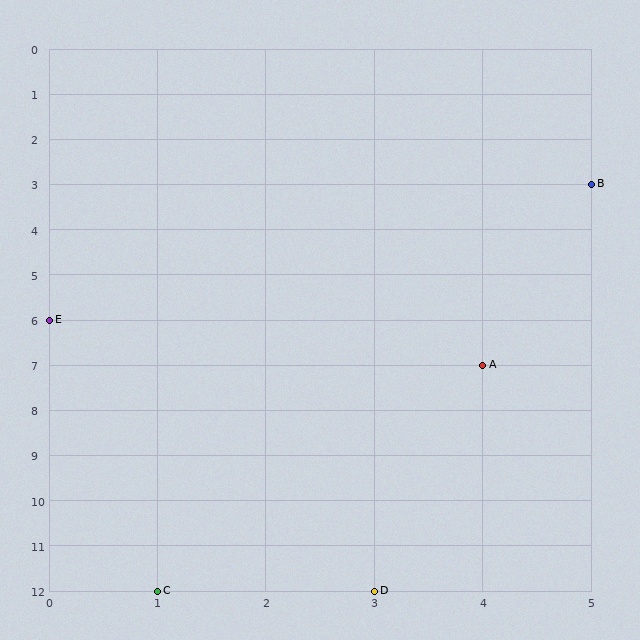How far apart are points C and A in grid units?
Points C and A are 3 columns and 5 rows apart (about 5.8 grid units diagonally).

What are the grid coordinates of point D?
Point D is at grid coordinates (3, 12).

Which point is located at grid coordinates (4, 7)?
Point A is at (4, 7).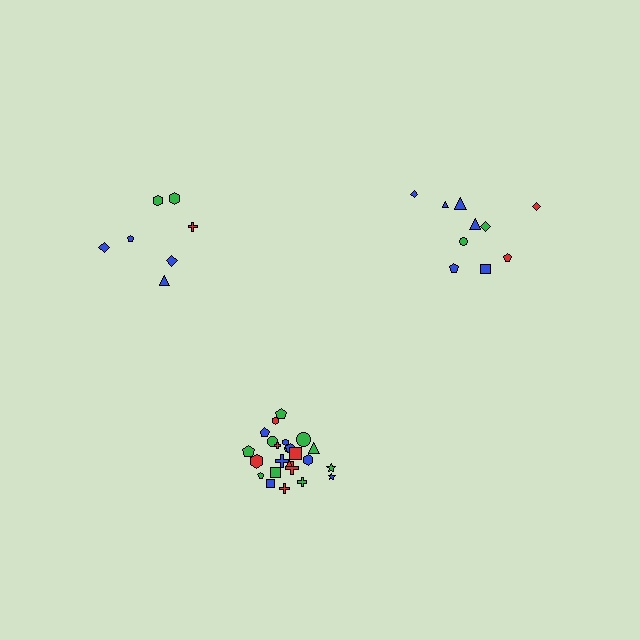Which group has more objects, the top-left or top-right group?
The top-right group.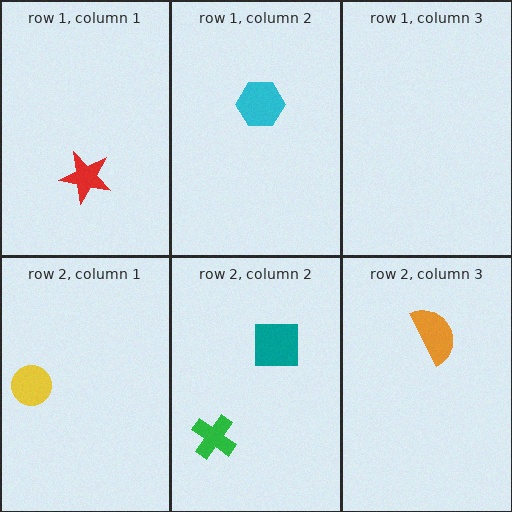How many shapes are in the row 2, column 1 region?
1.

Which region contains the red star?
The row 1, column 1 region.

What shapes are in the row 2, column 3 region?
The orange semicircle.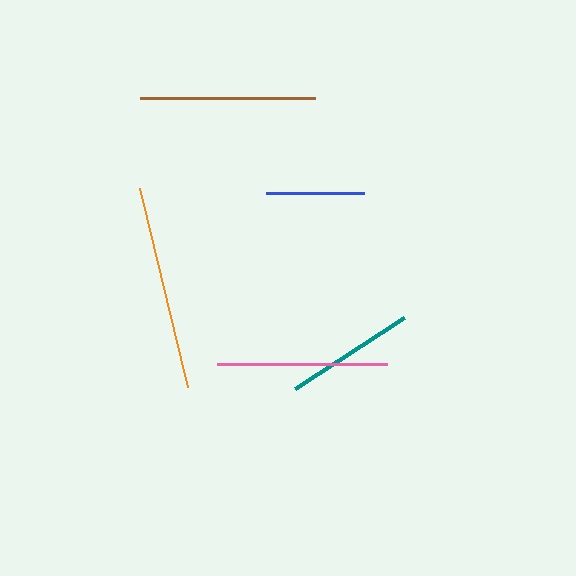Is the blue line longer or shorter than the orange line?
The orange line is longer than the blue line.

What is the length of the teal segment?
The teal segment is approximately 130 pixels long.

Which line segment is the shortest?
The blue line is the shortest at approximately 98 pixels.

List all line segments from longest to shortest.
From longest to shortest: orange, brown, pink, teal, blue.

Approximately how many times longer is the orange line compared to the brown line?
The orange line is approximately 1.2 times the length of the brown line.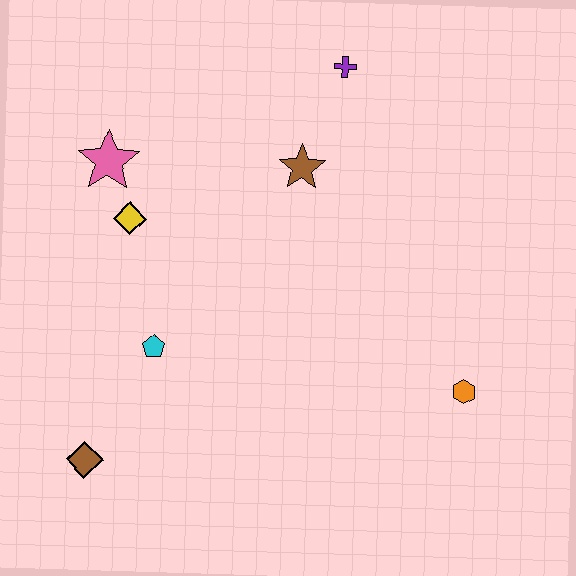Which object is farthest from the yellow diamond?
The orange hexagon is farthest from the yellow diamond.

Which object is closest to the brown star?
The purple cross is closest to the brown star.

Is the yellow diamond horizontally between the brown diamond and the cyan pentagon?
Yes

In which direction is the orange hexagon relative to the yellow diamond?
The orange hexagon is to the right of the yellow diamond.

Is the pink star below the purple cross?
Yes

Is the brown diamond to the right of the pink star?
No